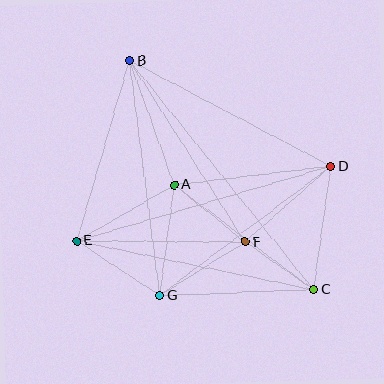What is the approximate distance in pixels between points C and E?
The distance between C and E is approximately 242 pixels.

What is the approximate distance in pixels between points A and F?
The distance between A and F is approximately 91 pixels.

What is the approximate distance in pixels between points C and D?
The distance between C and D is approximately 124 pixels.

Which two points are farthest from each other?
Points B and C are farthest from each other.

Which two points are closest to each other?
Points C and F are closest to each other.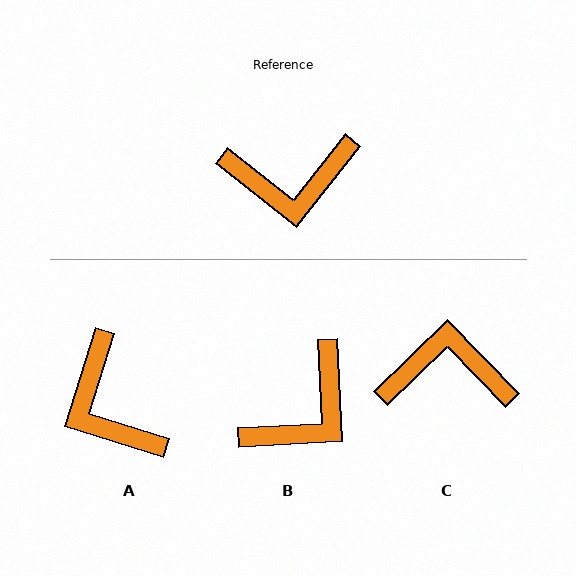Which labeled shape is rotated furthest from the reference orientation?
C, about 172 degrees away.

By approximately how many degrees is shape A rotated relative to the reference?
Approximately 69 degrees clockwise.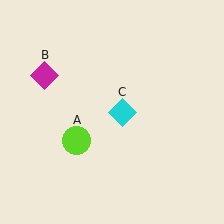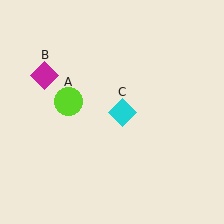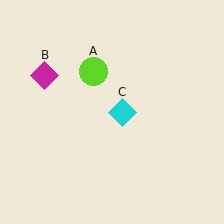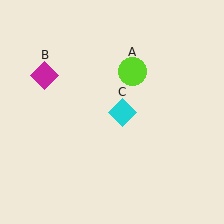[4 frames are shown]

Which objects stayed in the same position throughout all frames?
Magenta diamond (object B) and cyan diamond (object C) remained stationary.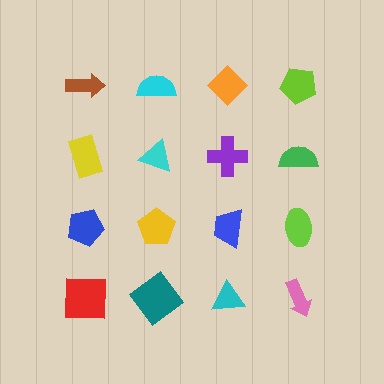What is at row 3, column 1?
A blue pentagon.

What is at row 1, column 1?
A brown arrow.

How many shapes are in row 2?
4 shapes.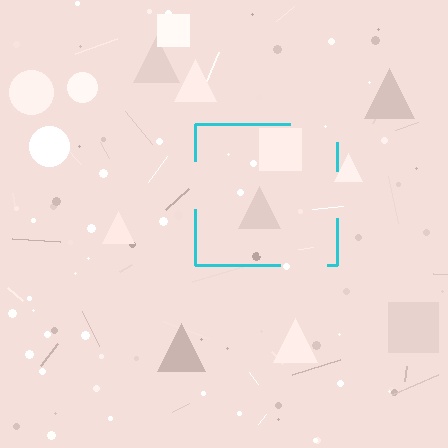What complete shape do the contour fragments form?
The contour fragments form a square.